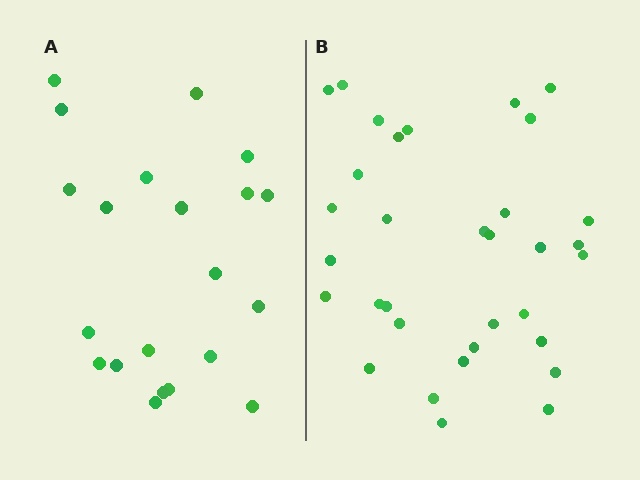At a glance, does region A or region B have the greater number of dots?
Region B (the right region) has more dots.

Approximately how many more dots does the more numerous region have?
Region B has roughly 12 or so more dots than region A.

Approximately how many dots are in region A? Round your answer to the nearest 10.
About 20 dots. (The exact count is 21, which rounds to 20.)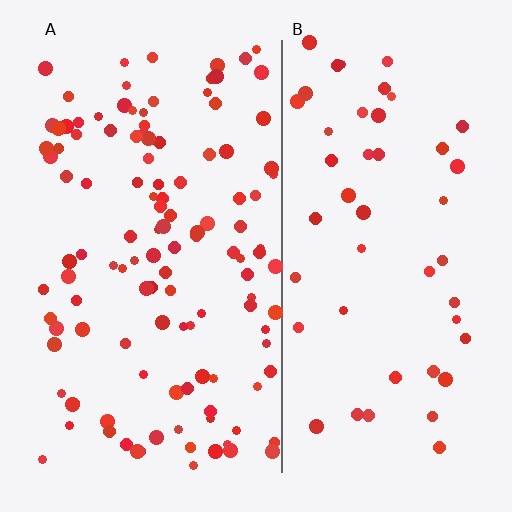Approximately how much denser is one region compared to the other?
Approximately 2.5× — region A over region B.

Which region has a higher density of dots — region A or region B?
A (the left).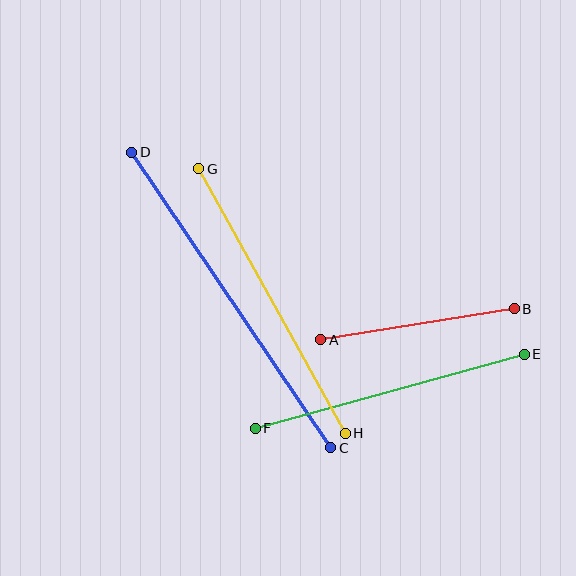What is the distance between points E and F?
The distance is approximately 279 pixels.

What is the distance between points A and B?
The distance is approximately 196 pixels.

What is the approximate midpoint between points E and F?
The midpoint is at approximately (390, 391) pixels.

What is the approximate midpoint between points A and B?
The midpoint is at approximately (417, 324) pixels.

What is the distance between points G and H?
The distance is approximately 302 pixels.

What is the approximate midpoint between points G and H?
The midpoint is at approximately (272, 301) pixels.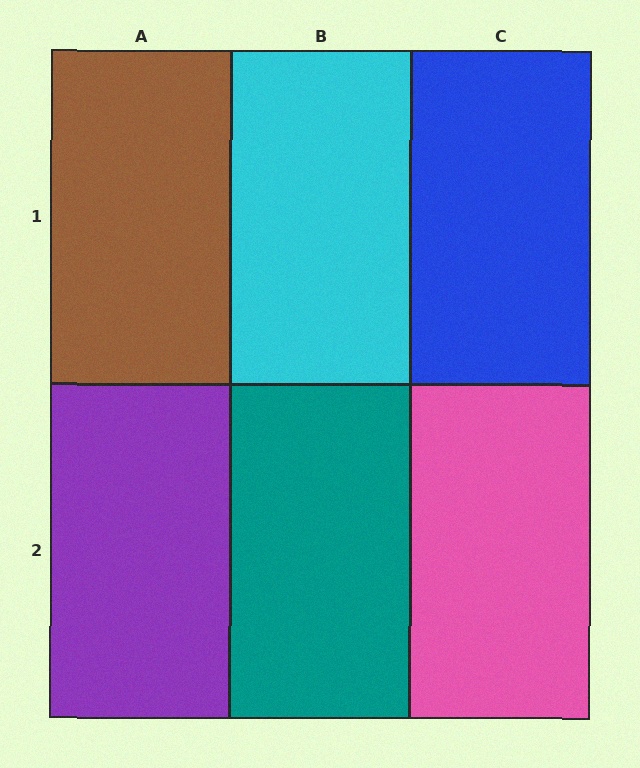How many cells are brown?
1 cell is brown.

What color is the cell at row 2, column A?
Purple.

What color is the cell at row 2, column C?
Pink.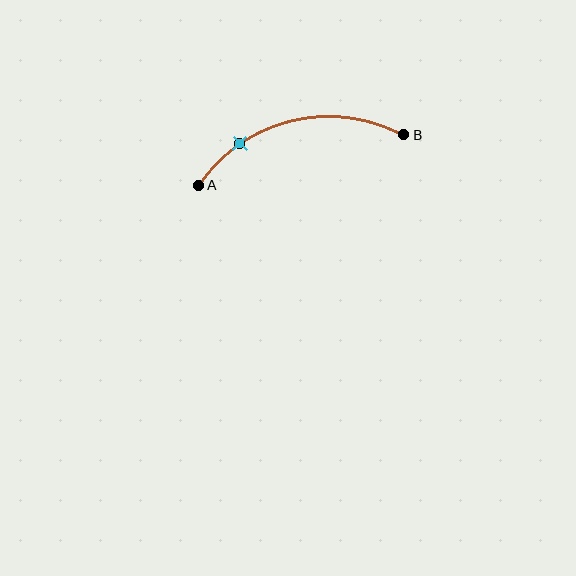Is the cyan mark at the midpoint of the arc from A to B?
No. The cyan mark lies on the arc but is closer to endpoint A. The arc midpoint would be at the point on the curve equidistant along the arc from both A and B.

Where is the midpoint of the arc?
The arc midpoint is the point on the curve farthest from the straight line joining A and B. It sits above that line.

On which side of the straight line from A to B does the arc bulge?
The arc bulges above the straight line connecting A and B.